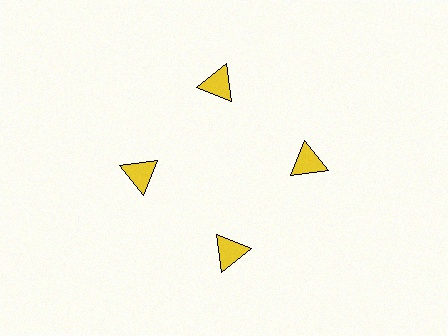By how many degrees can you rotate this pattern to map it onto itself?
The pattern maps onto itself every 90 degrees of rotation.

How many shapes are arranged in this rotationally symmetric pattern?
There are 4 shapes, arranged in 4 groups of 1.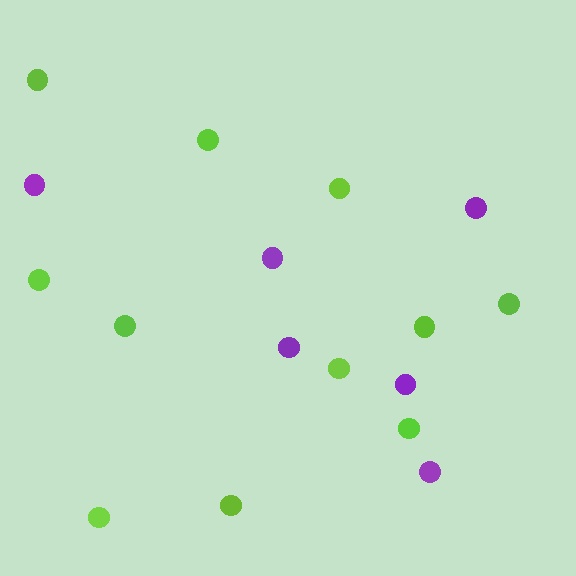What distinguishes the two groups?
There are 2 groups: one group of lime circles (11) and one group of purple circles (6).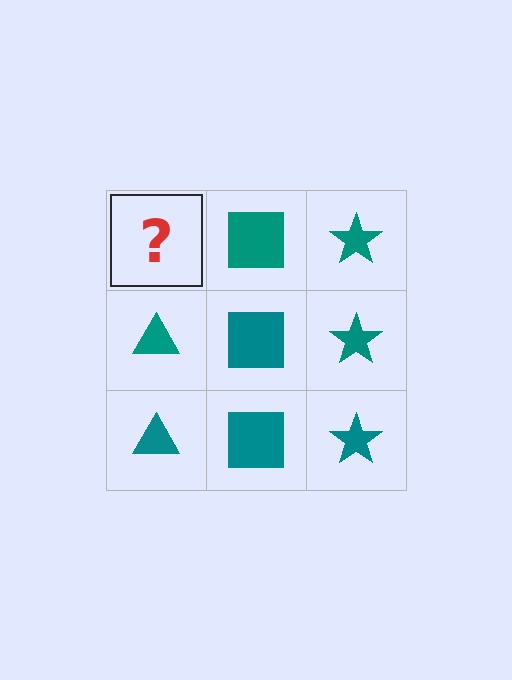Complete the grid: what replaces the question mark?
The question mark should be replaced with a teal triangle.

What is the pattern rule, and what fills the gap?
The rule is that each column has a consistent shape. The gap should be filled with a teal triangle.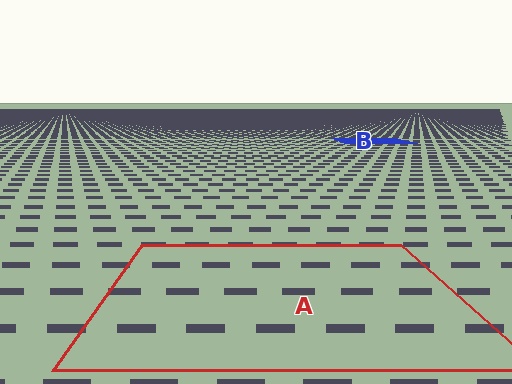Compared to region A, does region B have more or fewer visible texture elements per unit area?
Region B has more texture elements per unit area — they are packed more densely because it is farther away.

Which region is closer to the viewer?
Region A is closer. The texture elements there are larger and more spread out.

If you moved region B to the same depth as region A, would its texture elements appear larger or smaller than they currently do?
They would appear larger. At a closer depth, the same texture elements are projected at a bigger on-screen size.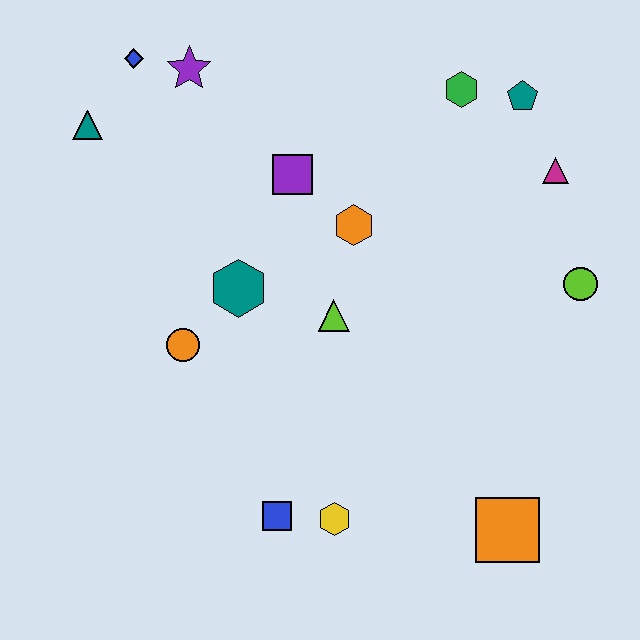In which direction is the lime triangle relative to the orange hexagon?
The lime triangle is below the orange hexagon.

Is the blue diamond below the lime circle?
No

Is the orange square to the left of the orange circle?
No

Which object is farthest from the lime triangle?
The blue diamond is farthest from the lime triangle.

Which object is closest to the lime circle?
The magenta triangle is closest to the lime circle.